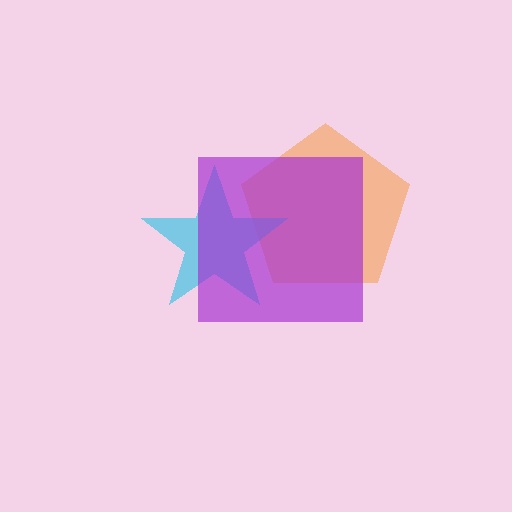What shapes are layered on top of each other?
The layered shapes are: an orange pentagon, a cyan star, a purple square.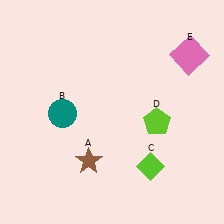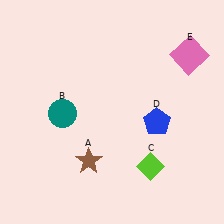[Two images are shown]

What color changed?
The pentagon (D) changed from lime in Image 1 to blue in Image 2.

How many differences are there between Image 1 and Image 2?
There is 1 difference between the two images.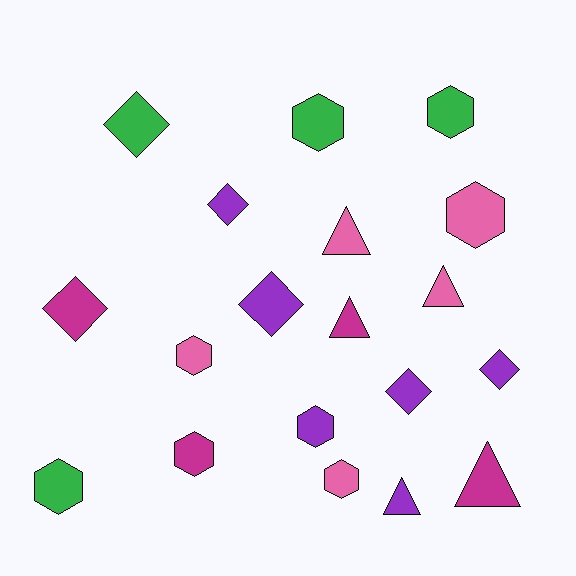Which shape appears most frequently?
Hexagon, with 8 objects.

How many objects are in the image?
There are 19 objects.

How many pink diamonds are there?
There are no pink diamonds.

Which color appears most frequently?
Purple, with 6 objects.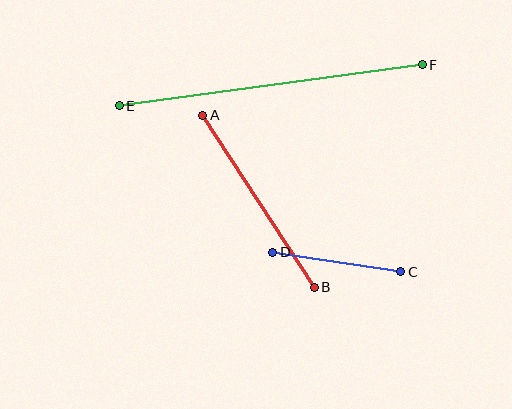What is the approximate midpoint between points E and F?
The midpoint is at approximately (271, 85) pixels.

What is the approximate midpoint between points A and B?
The midpoint is at approximately (259, 201) pixels.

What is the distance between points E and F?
The distance is approximately 306 pixels.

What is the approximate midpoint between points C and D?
The midpoint is at approximately (337, 262) pixels.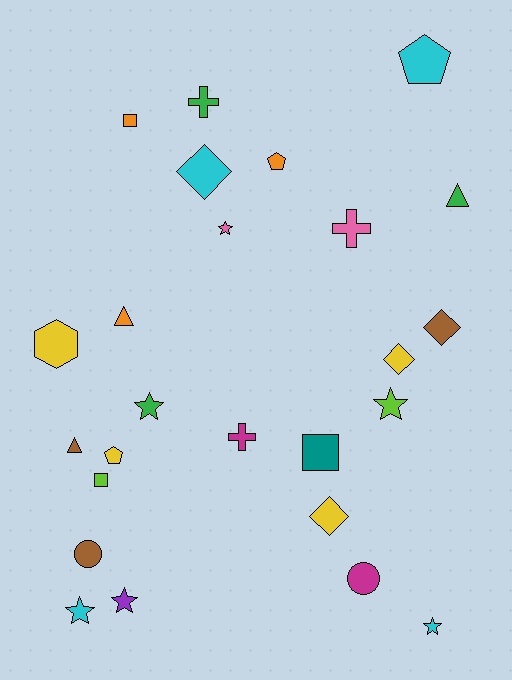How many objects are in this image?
There are 25 objects.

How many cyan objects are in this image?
There are 4 cyan objects.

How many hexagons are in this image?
There is 1 hexagon.